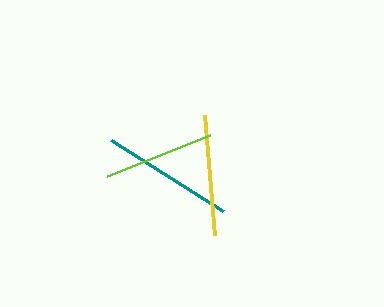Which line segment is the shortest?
The lime line is the shortest at approximately 111 pixels.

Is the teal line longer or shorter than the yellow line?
The teal line is longer than the yellow line.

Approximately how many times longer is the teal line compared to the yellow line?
The teal line is approximately 1.1 times the length of the yellow line.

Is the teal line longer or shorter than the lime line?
The teal line is longer than the lime line.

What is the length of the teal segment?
The teal segment is approximately 132 pixels long.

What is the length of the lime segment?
The lime segment is approximately 111 pixels long.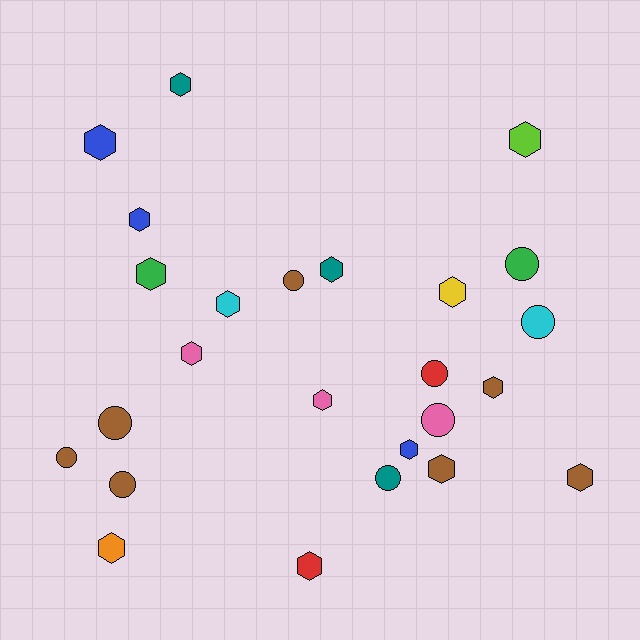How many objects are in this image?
There are 25 objects.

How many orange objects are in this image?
There is 1 orange object.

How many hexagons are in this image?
There are 16 hexagons.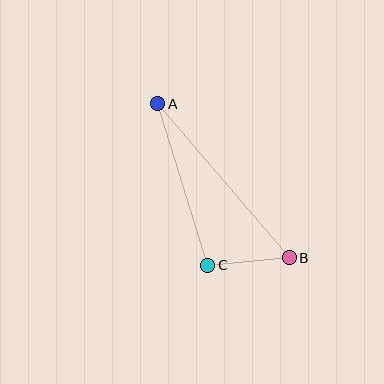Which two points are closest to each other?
Points B and C are closest to each other.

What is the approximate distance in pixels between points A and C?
The distance between A and C is approximately 169 pixels.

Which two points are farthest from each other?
Points A and B are farthest from each other.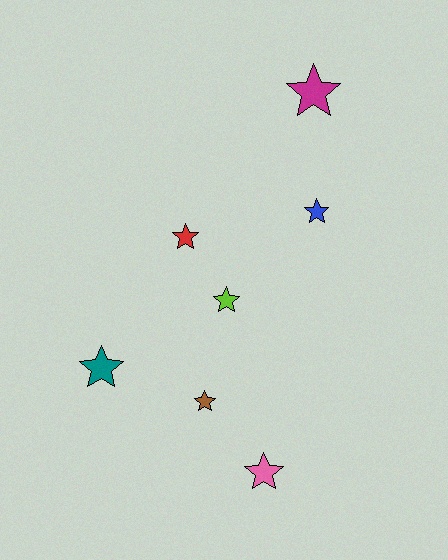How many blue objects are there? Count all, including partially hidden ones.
There is 1 blue object.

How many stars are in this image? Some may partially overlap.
There are 7 stars.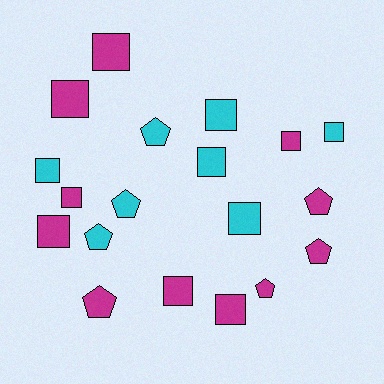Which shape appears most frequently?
Square, with 12 objects.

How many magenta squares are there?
There are 7 magenta squares.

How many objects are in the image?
There are 19 objects.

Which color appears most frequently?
Magenta, with 11 objects.